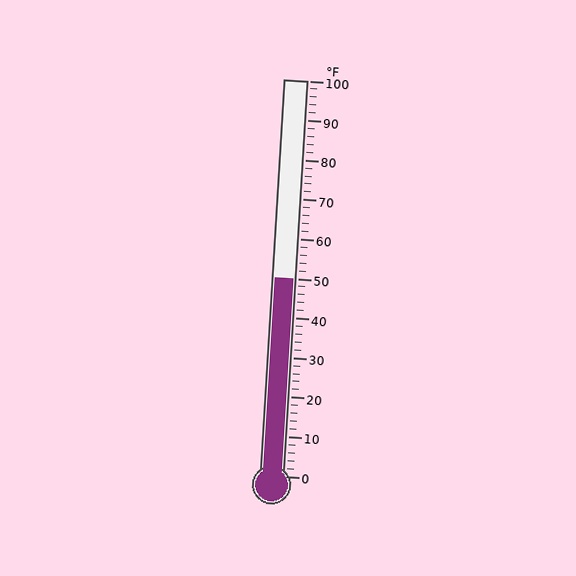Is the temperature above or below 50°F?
The temperature is at 50°F.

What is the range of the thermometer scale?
The thermometer scale ranges from 0°F to 100°F.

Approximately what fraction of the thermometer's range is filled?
The thermometer is filled to approximately 50% of its range.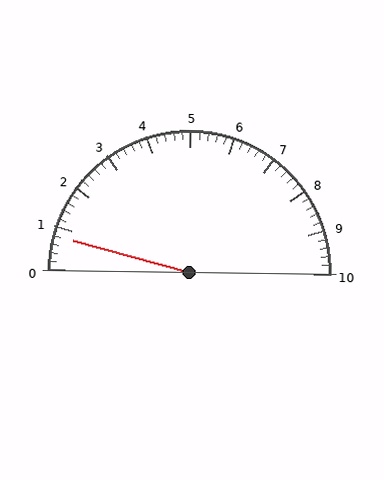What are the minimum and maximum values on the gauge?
The gauge ranges from 0 to 10.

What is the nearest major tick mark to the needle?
The nearest major tick mark is 1.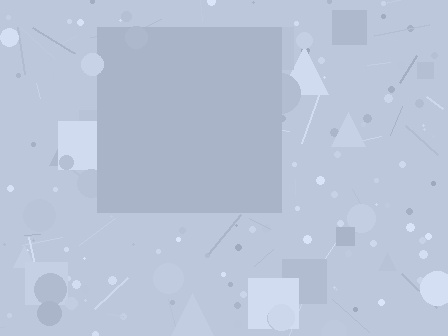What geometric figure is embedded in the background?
A square is embedded in the background.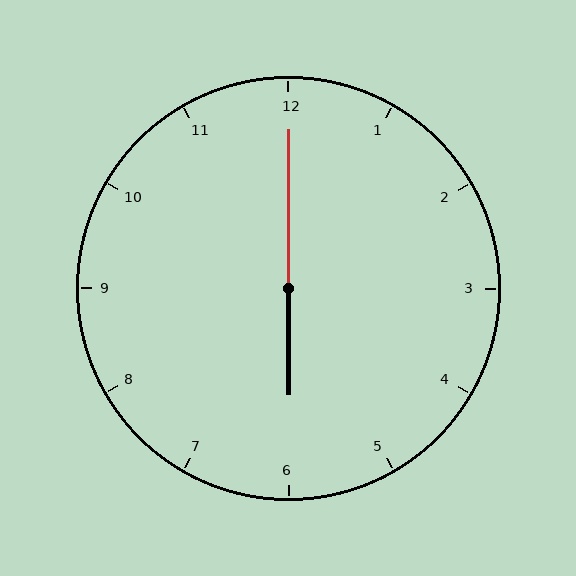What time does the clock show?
6:00.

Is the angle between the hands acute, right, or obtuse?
It is obtuse.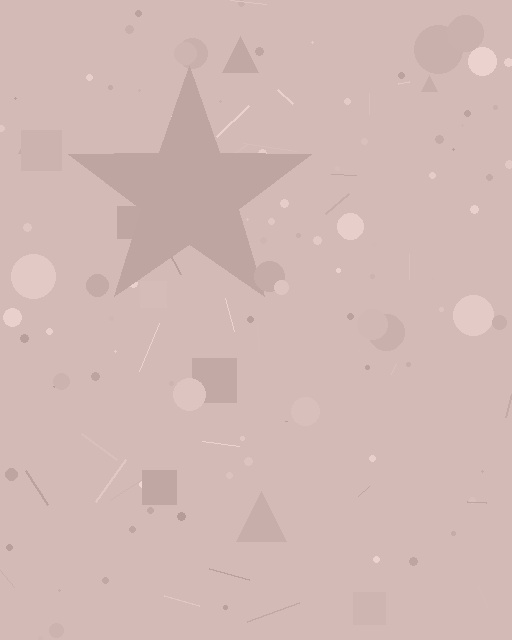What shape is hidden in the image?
A star is hidden in the image.